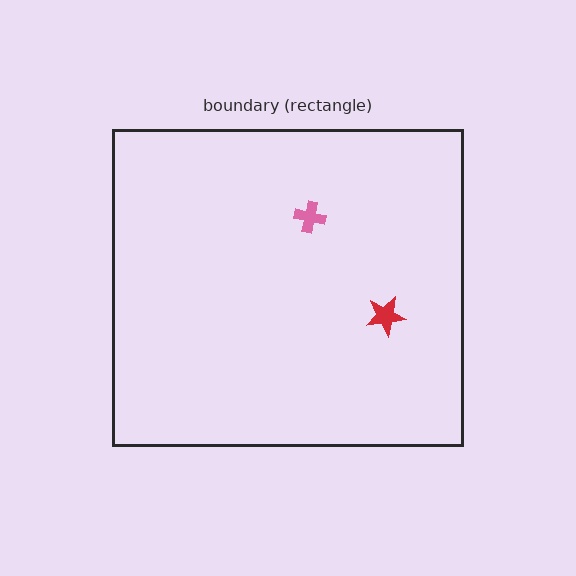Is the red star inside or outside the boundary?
Inside.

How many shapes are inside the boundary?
2 inside, 0 outside.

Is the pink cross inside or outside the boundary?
Inside.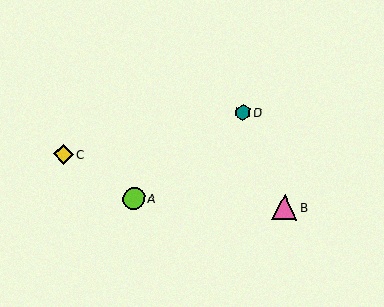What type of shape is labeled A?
Shape A is a lime circle.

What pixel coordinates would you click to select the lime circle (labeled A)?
Click at (134, 199) to select the lime circle A.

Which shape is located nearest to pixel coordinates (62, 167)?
The yellow diamond (labeled C) at (63, 154) is nearest to that location.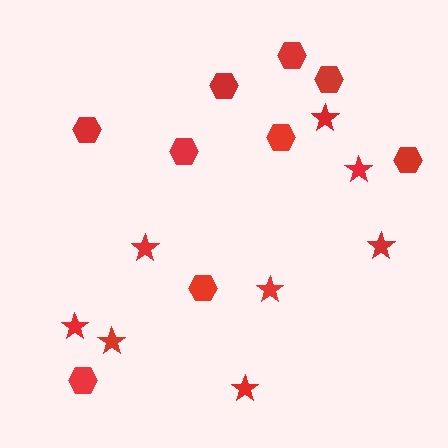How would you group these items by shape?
There are 2 groups: one group of stars (8) and one group of hexagons (9).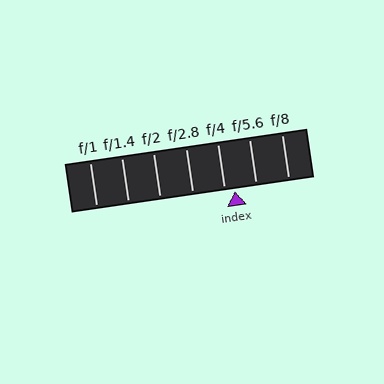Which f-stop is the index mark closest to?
The index mark is closest to f/4.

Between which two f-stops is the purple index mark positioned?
The index mark is between f/4 and f/5.6.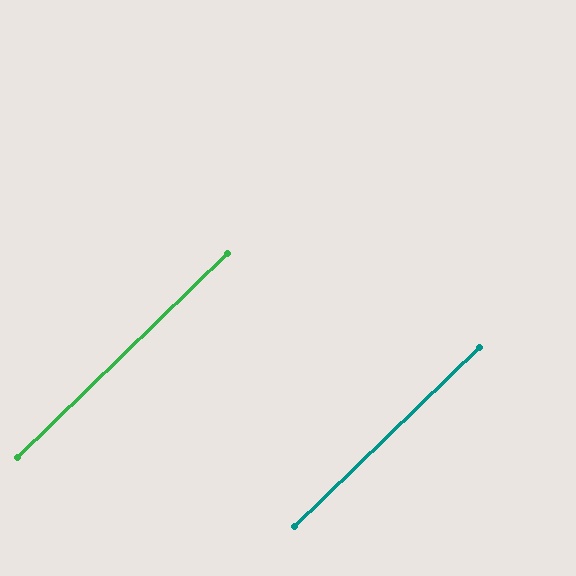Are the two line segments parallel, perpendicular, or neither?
Parallel — their directions differ by only 0.0°.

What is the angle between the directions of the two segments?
Approximately 0 degrees.